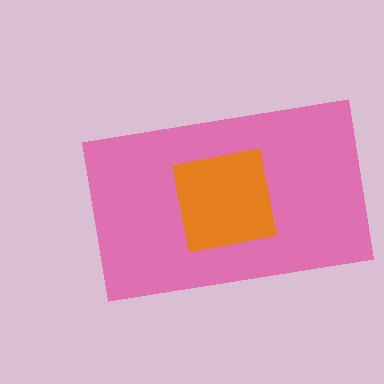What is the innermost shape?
The orange square.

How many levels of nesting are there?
2.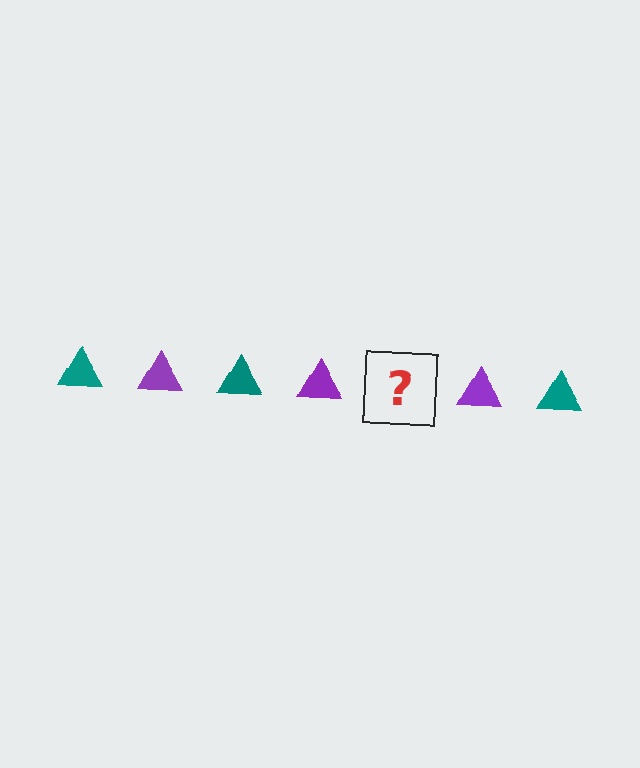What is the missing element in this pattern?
The missing element is a teal triangle.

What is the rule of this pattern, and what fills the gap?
The rule is that the pattern cycles through teal, purple triangles. The gap should be filled with a teal triangle.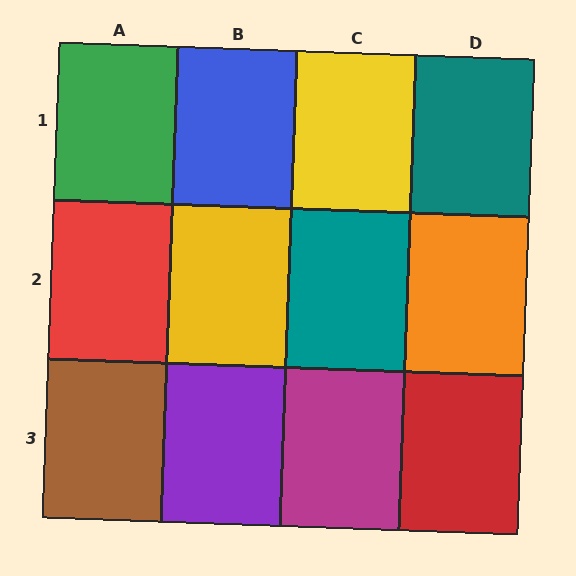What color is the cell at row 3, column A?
Brown.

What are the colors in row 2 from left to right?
Red, yellow, teal, orange.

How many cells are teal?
2 cells are teal.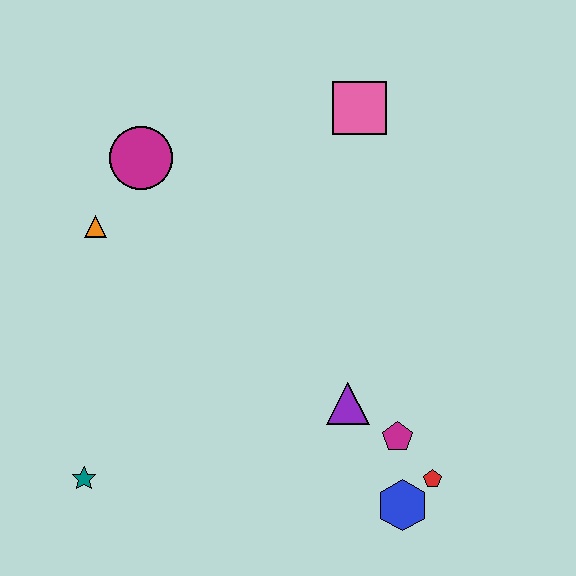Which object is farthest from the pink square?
The teal star is farthest from the pink square.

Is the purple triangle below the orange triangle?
Yes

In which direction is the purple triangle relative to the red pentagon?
The purple triangle is to the left of the red pentagon.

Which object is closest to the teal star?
The orange triangle is closest to the teal star.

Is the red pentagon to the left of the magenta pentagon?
No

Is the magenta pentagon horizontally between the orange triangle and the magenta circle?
No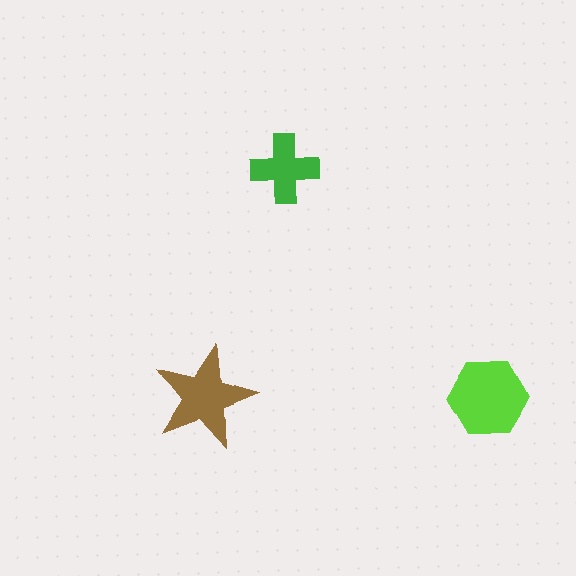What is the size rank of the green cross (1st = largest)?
3rd.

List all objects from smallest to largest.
The green cross, the brown star, the lime hexagon.